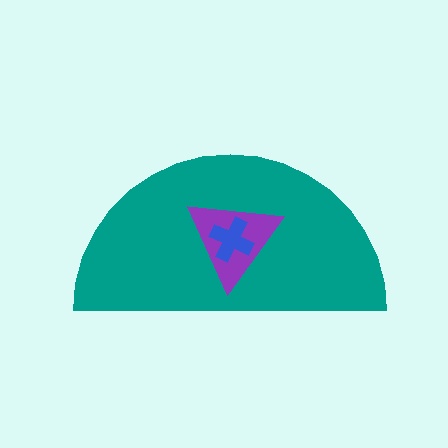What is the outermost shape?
The teal semicircle.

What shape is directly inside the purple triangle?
The blue cross.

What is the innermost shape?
The blue cross.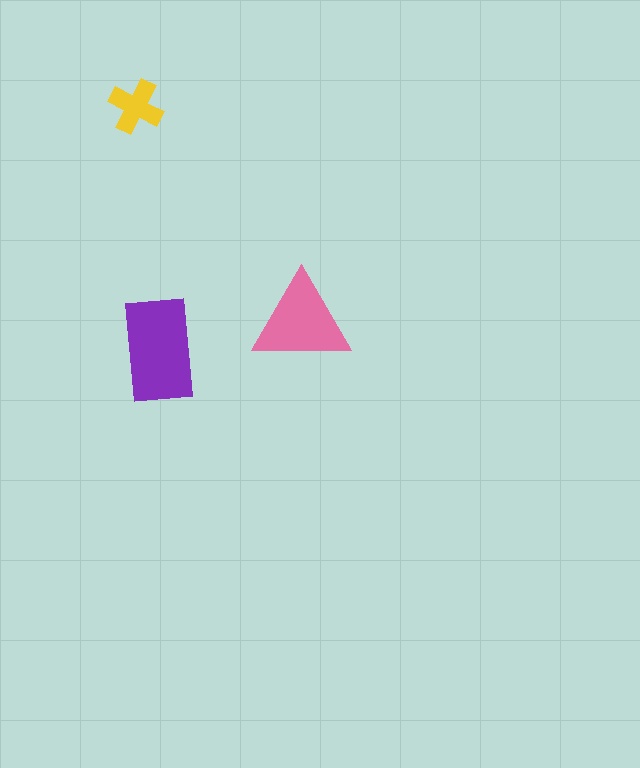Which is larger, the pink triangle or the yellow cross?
The pink triangle.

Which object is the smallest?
The yellow cross.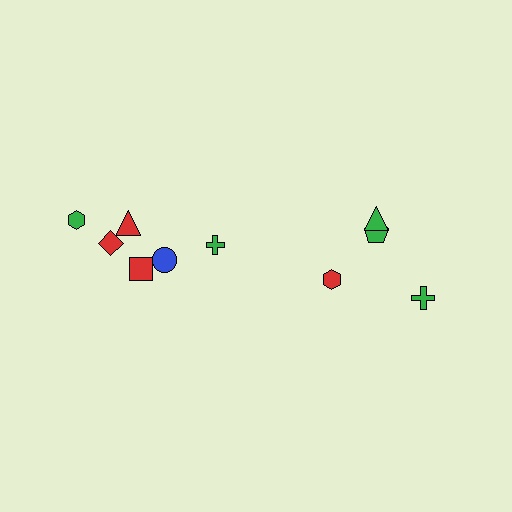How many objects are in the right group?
There are 4 objects.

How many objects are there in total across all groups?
There are 10 objects.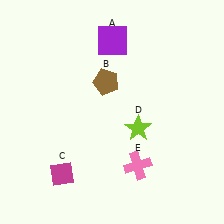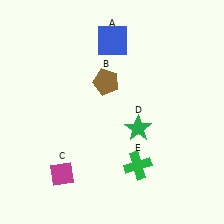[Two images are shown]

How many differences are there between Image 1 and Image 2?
There are 3 differences between the two images.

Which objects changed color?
A changed from purple to blue. D changed from lime to green. E changed from pink to green.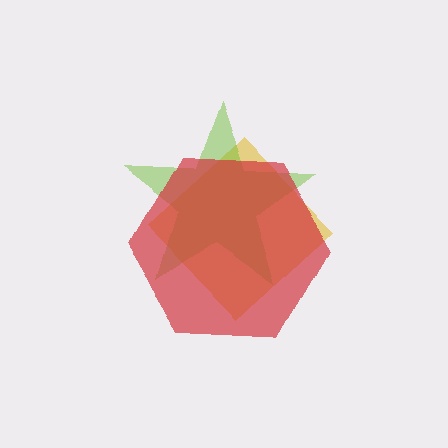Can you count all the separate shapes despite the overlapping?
Yes, there are 3 separate shapes.